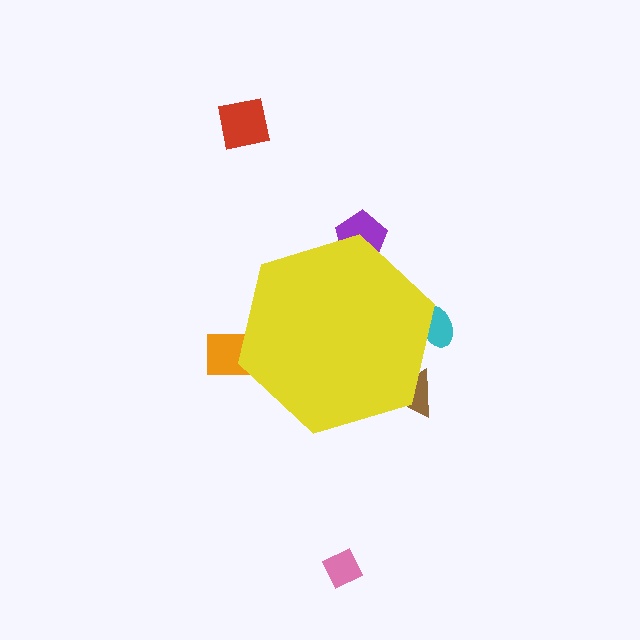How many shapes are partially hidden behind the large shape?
4 shapes are partially hidden.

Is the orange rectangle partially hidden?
Yes, the orange rectangle is partially hidden behind the yellow hexagon.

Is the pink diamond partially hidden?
No, the pink diamond is fully visible.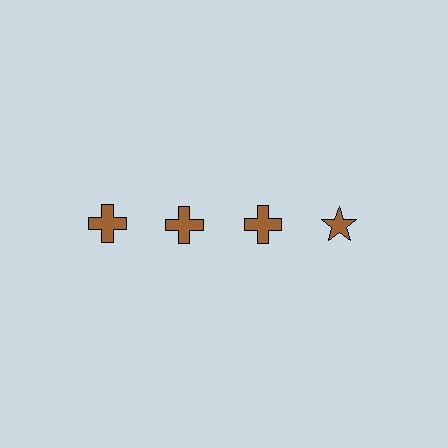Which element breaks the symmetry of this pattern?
The brown star in the top row, second from right column breaks the symmetry. All other shapes are brown crosses.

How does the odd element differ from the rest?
It has a different shape: star instead of cross.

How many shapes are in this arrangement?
There are 4 shapes arranged in a grid pattern.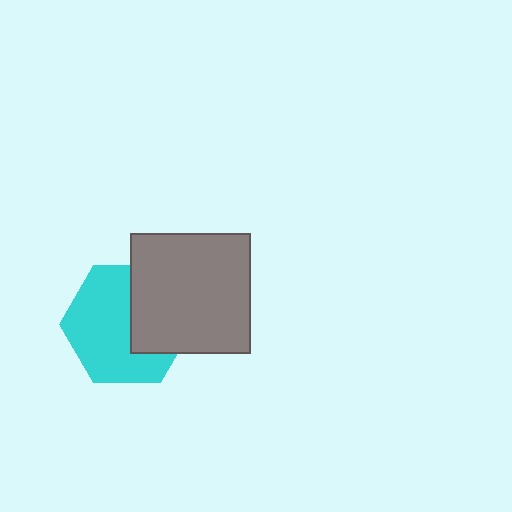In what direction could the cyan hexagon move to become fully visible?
The cyan hexagon could move left. That would shift it out from behind the gray square entirely.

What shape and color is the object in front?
The object in front is a gray square.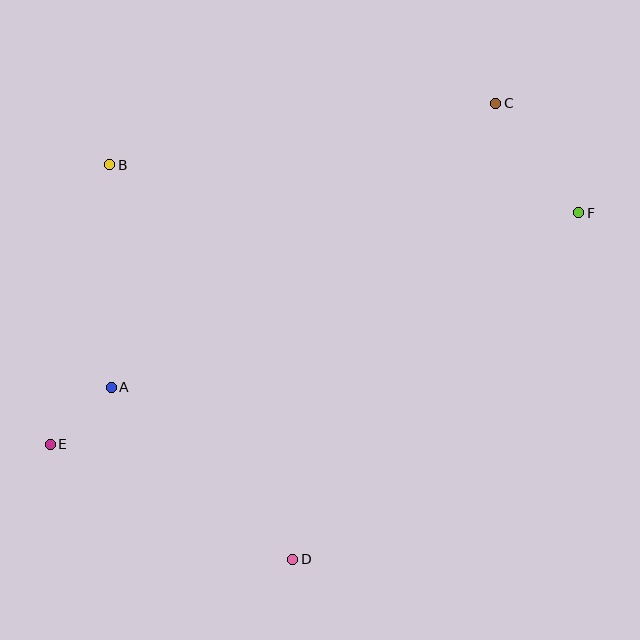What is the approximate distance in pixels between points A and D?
The distance between A and D is approximately 250 pixels.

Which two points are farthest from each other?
Points E and F are farthest from each other.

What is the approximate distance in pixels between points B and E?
The distance between B and E is approximately 286 pixels.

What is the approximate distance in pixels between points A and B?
The distance between A and B is approximately 223 pixels.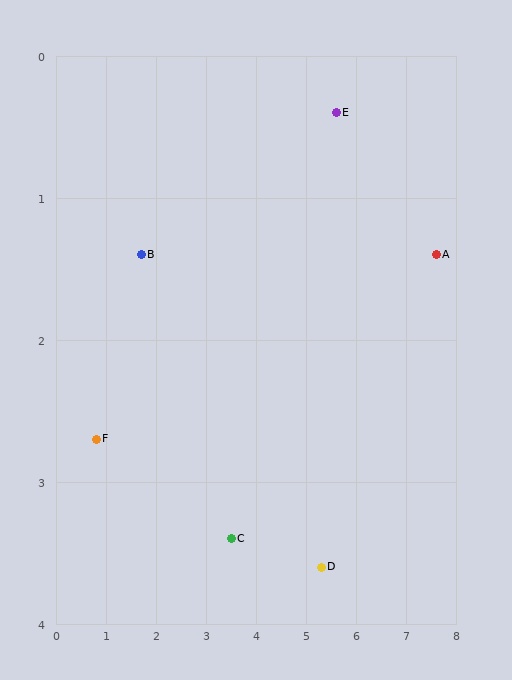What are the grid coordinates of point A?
Point A is at approximately (7.6, 1.4).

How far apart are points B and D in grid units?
Points B and D are about 4.2 grid units apart.